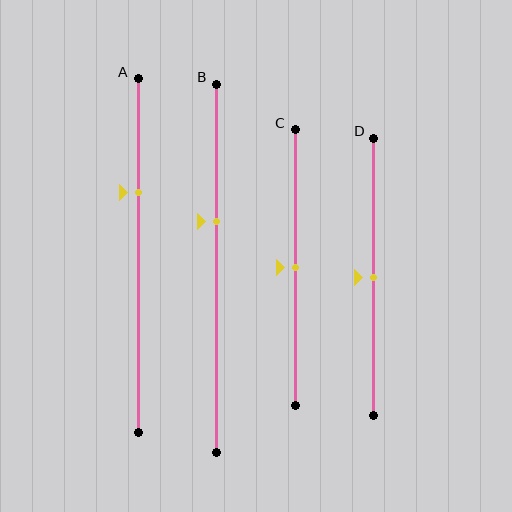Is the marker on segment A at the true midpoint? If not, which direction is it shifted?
No, the marker on segment A is shifted upward by about 18% of the segment length.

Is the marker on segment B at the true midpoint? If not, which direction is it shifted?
No, the marker on segment B is shifted upward by about 13% of the segment length.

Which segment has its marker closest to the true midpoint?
Segment C has its marker closest to the true midpoint.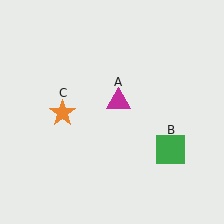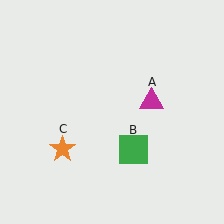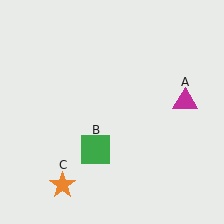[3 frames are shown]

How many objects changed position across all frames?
3 objects changed position: magenta triangle (object A), green square (object B), orange star (object C).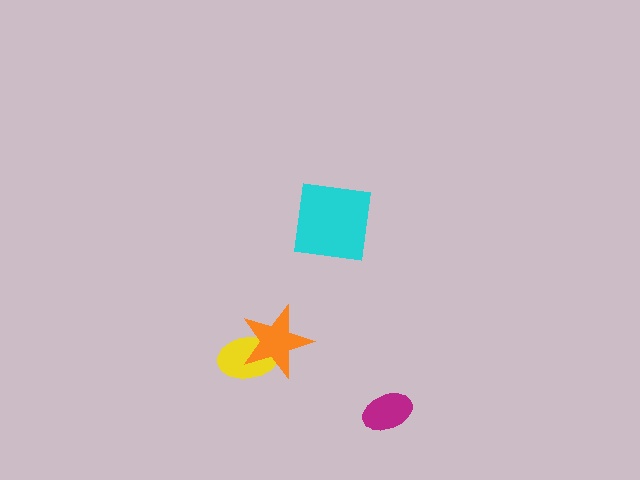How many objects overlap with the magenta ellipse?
0 objects overlap with the magenta ellipse.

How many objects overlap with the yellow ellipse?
1 object overlaps with the yellow ellipse.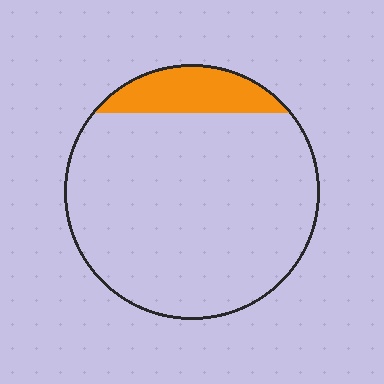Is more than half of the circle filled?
No.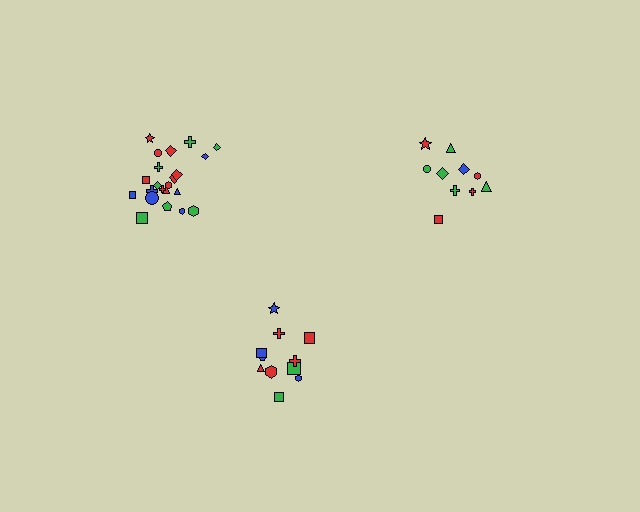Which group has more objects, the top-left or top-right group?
The top-left group.